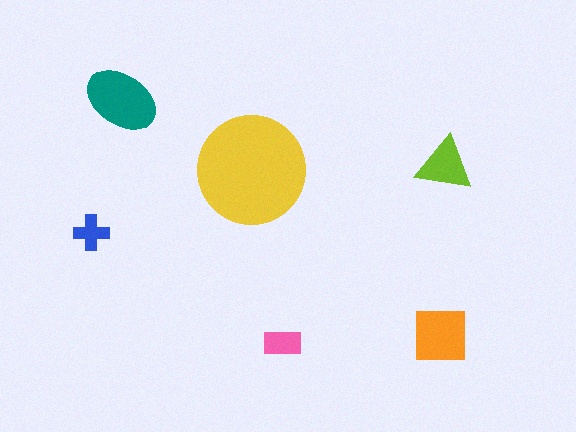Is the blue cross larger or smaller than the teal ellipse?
Smaller.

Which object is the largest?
The yellow circle.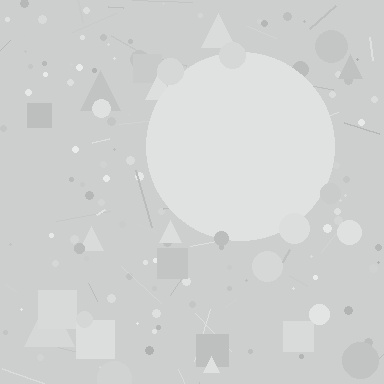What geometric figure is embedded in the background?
A circle is embedded in the background.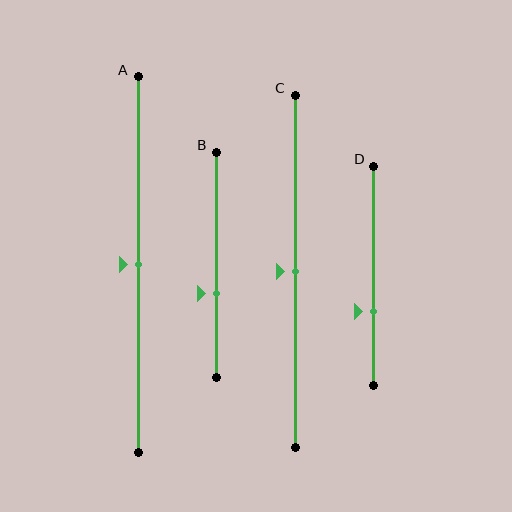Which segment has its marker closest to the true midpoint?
Segment A has its marker closest to the true midpoint.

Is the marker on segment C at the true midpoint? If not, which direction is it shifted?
Yes, the marker on segment C is at the true midpoint.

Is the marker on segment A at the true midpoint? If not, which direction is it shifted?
Yes, the marker on segment A is at the true midpoint.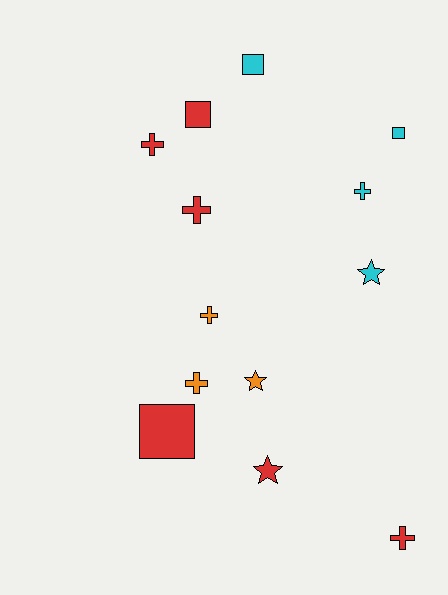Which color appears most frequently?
Red, with 6 objects.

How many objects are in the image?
There are 13 objects.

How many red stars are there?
There is 1 red star.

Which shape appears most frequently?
Cross, with 6 objects.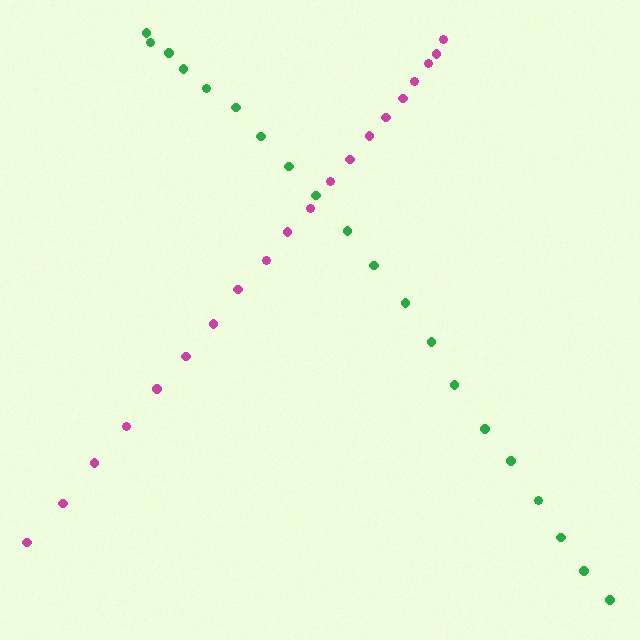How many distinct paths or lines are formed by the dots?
There are 2 distinct paths.